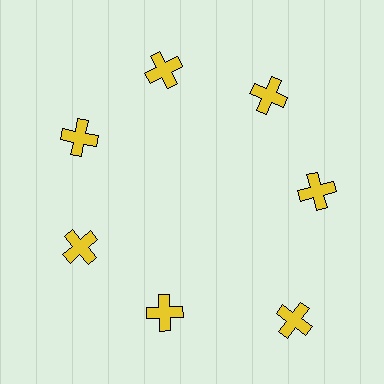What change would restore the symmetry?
The symmetry would be restored by moving it inward, back onto the ring so that all 7 crosses sit at equal angles and equal distance from the center.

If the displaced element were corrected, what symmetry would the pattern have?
It would have 7-fold rotational symmetry — the pattern would map onto itself every 51 degrees.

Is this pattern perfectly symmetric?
No. The 7 yellow crosses are arranged in a ring, but one element near the 5 o'clock position is pushed outward from the center, breaking the 7-fold rotational symmetry.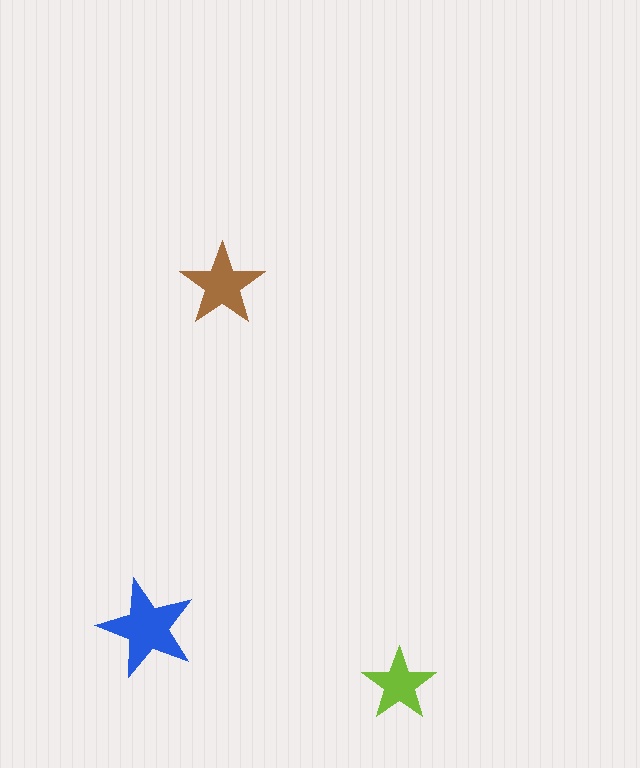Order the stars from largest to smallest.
the blue one, the brown one, the lime one.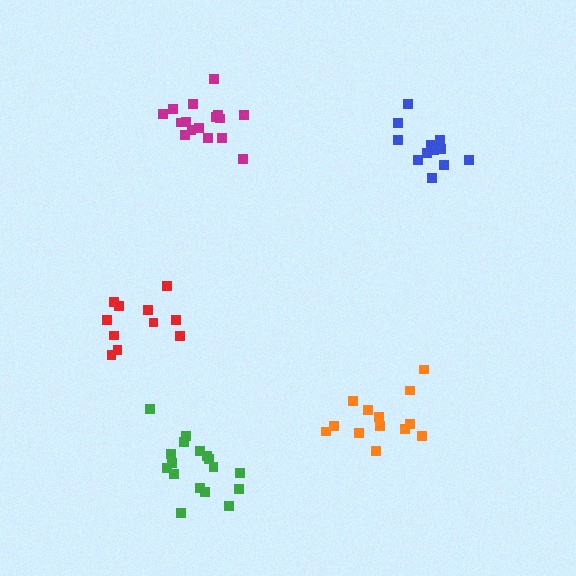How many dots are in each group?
Group 1: 16 dots, Group 2: 11 dots, Group 3: 13 dots, Group 4: 12 dots, Group 5: 17 dots (69 total).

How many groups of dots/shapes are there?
There are 5 groups.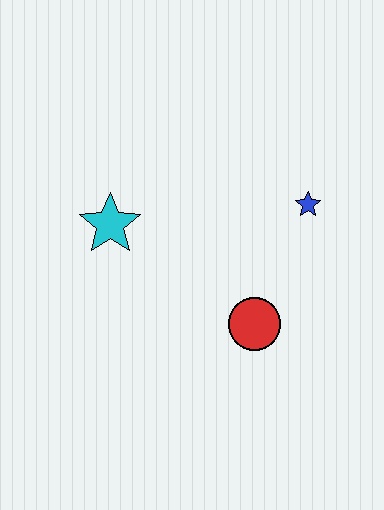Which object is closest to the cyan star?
The red circle is closest to the cyan star.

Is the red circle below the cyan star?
Yes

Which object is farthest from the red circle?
The cyan star is farthest from the red circle.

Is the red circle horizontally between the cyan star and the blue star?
Yes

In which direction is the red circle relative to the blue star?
The red circle is below the blue star.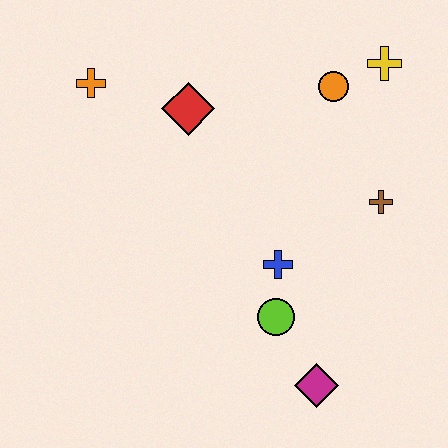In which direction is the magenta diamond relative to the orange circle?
The magenta diamond is below the orange circle.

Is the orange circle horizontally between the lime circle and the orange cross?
No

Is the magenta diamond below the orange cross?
Yes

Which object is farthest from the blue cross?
The orange cross is farthest from the blue cross.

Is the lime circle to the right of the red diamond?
Yes